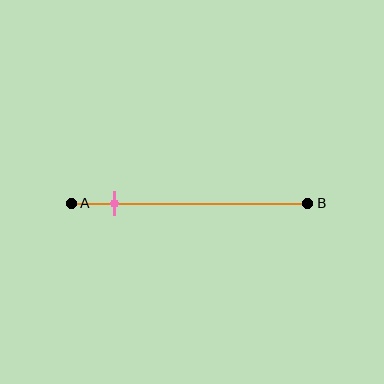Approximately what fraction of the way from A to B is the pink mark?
The pink mark is approximately 20% of the way from A to B.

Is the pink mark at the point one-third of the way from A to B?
No, the mark is at about 20% from A, not at the 33% one-third point.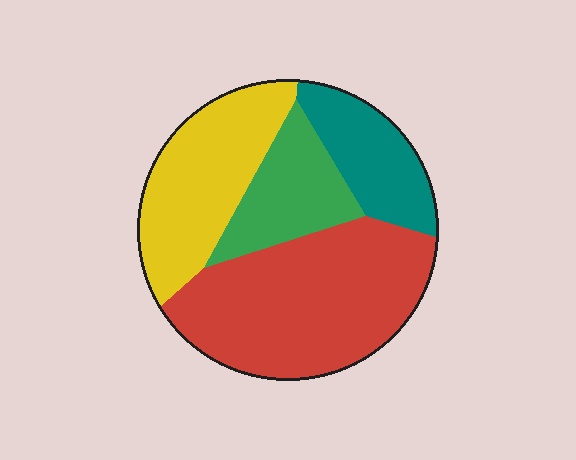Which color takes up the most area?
Red, at roughly 40%.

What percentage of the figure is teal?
Teal takes up less than a quarter of the figure.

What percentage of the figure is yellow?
Yellow takes up between a sixth and a third of the figure.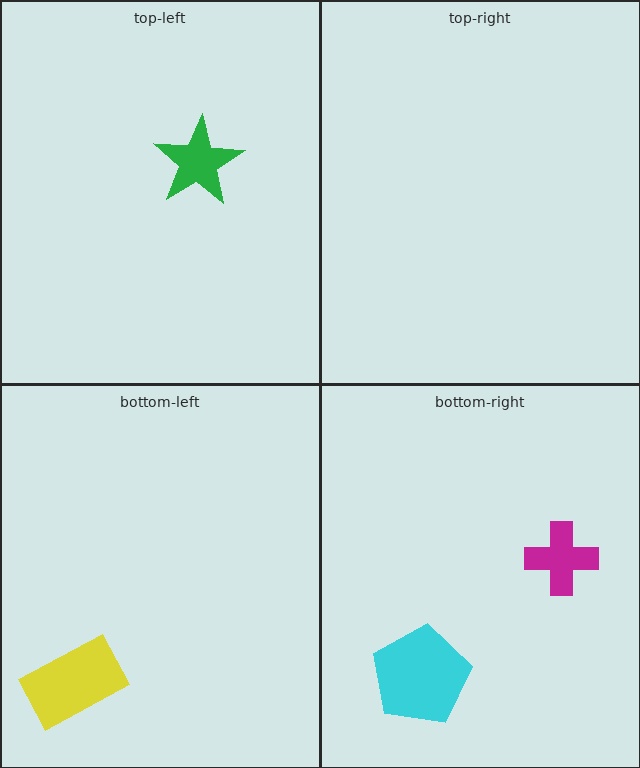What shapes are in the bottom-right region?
The cyan pentagon, the magenta cross.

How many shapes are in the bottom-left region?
1.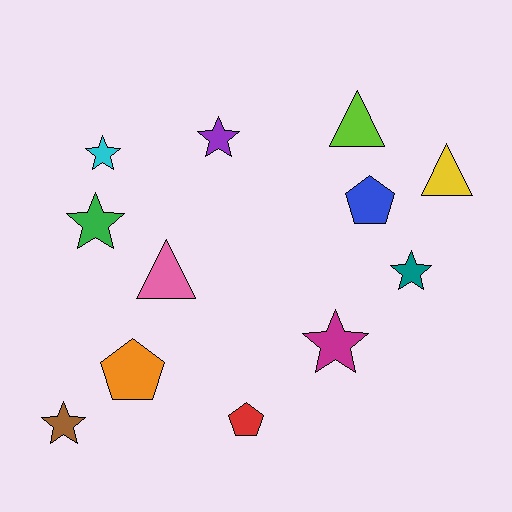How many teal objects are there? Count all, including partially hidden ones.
There is 1 teal object.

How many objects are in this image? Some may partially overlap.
There are 12 objects.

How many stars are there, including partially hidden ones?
There are 6 stars.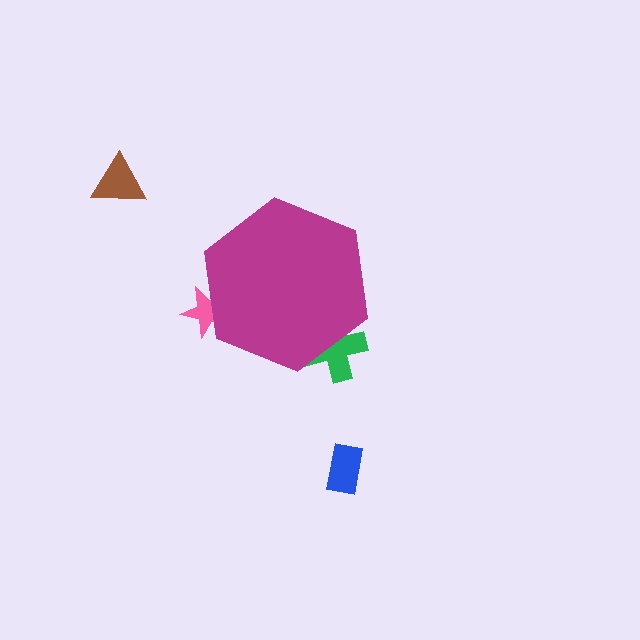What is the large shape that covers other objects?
A magenta hexagon.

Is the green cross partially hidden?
Yes, the green cross is partially hidden behind the magenta hexagon.